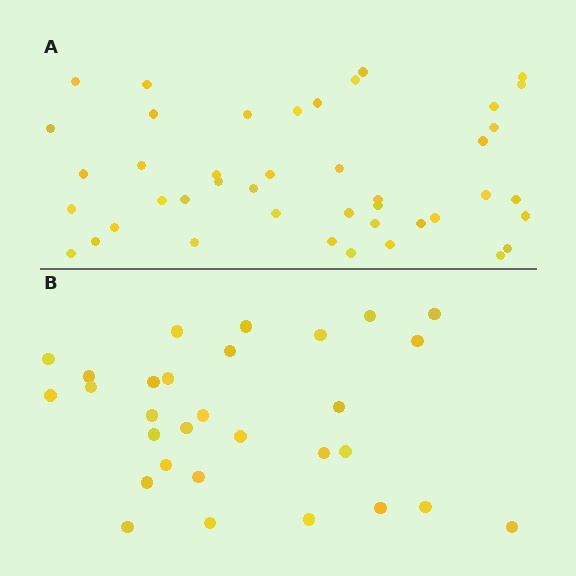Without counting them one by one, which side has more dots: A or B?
Region A (the top region) has more dots.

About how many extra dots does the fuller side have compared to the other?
Region A has approximately 15 more dots than region B.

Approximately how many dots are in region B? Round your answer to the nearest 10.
About 30 dots.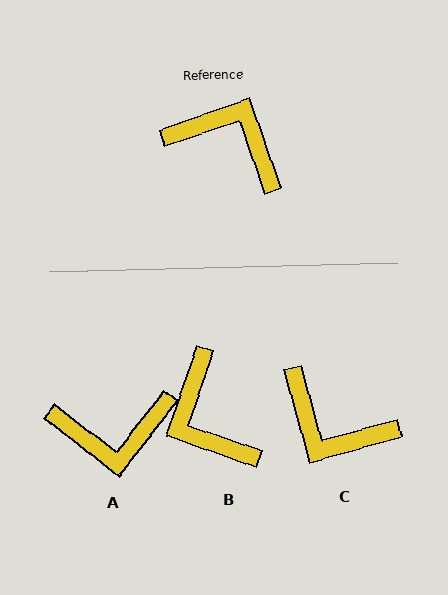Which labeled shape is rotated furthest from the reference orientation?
C, about 176 degrees away.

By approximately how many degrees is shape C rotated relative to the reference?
Approximately 176 degrees counter-clockwise.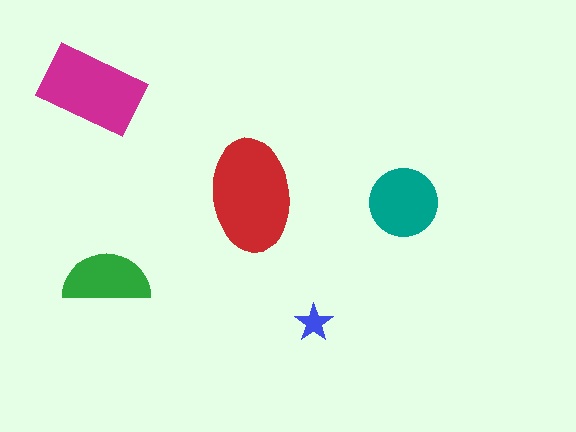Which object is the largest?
The red ellipse.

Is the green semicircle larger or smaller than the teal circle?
Smaller.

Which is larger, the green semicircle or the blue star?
The green semicircle.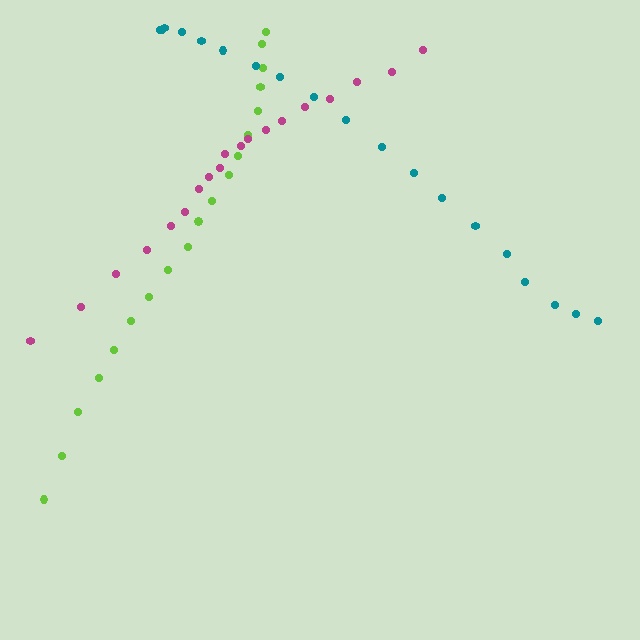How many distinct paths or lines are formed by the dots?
There are 3 distinct paths.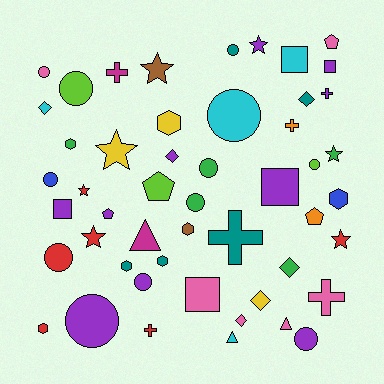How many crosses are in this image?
There are 6 crosses.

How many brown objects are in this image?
There are 2 brown objects.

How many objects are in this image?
There are 50 objects.